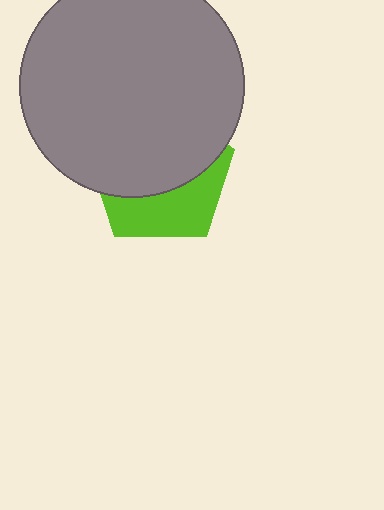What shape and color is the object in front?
The object in front is a gray circle.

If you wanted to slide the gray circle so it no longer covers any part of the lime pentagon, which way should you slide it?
Slide it up — that is the most direct way to separate the two shapes.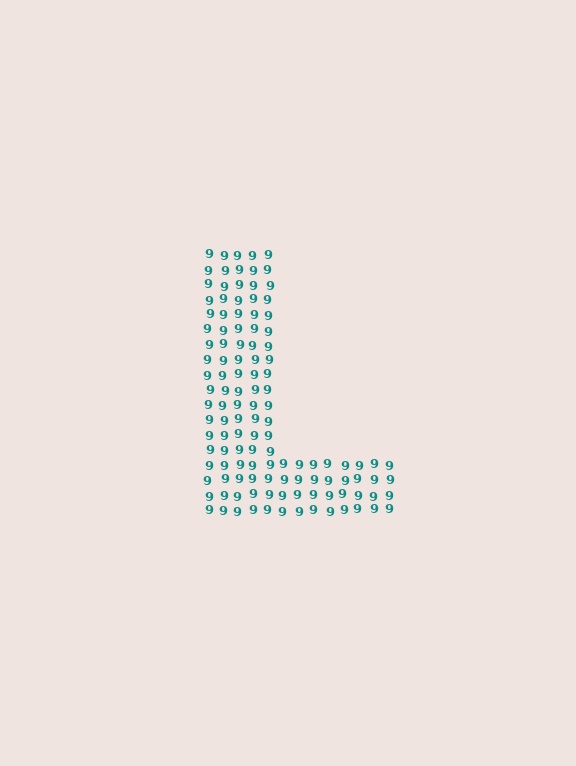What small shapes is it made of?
It is made of small digit 9's.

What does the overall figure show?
The overall figure shows the letter L.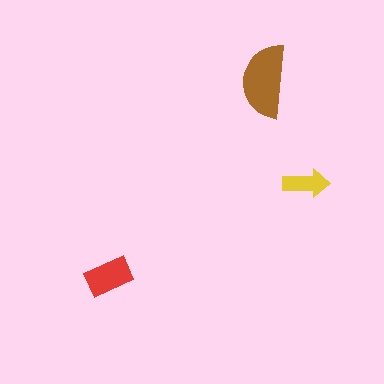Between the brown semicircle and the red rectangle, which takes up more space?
The brown semicircle.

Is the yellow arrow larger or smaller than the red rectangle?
Smaller.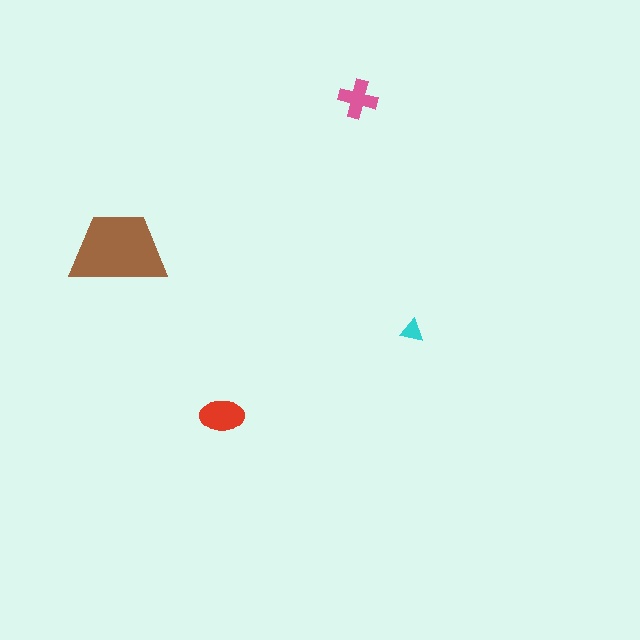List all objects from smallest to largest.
The cyan triangle, the pink cross, the red ellipse, the brown trapezoid.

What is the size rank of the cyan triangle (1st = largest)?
4th.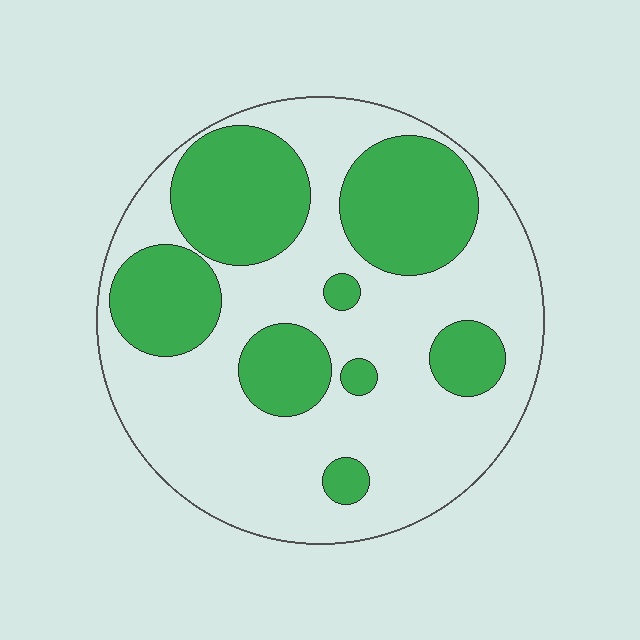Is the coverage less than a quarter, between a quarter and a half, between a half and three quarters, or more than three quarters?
Between a quarter and a half.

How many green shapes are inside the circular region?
8.